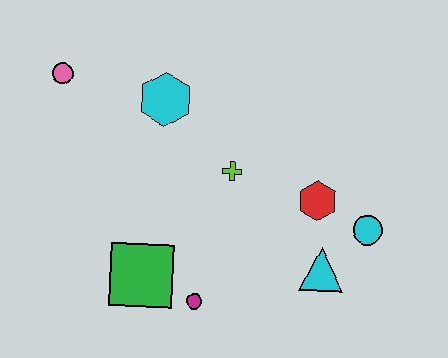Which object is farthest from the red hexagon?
The pink circle is farthest from the red hexagon.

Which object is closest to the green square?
The magenta circle is closest to the green square.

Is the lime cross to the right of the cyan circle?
No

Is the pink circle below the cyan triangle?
No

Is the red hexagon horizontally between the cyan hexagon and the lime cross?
No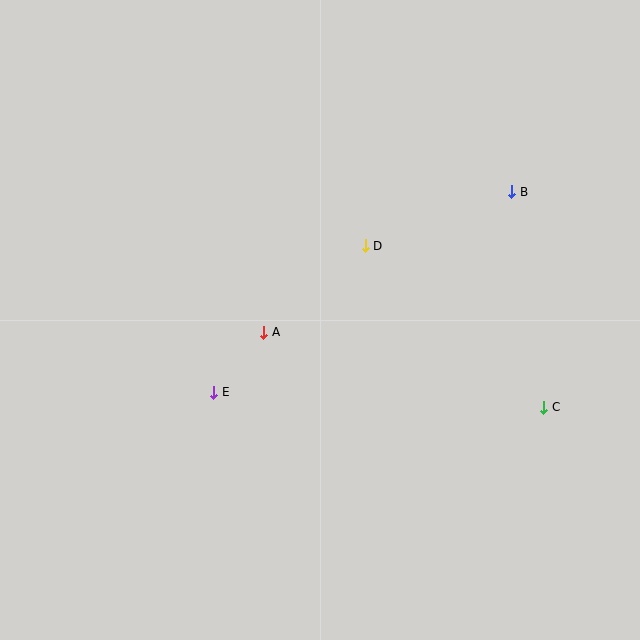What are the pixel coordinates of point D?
Point D is at (365, 246).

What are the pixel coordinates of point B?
Point B is at (512, 192).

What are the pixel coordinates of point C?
Point C is at (544, 407).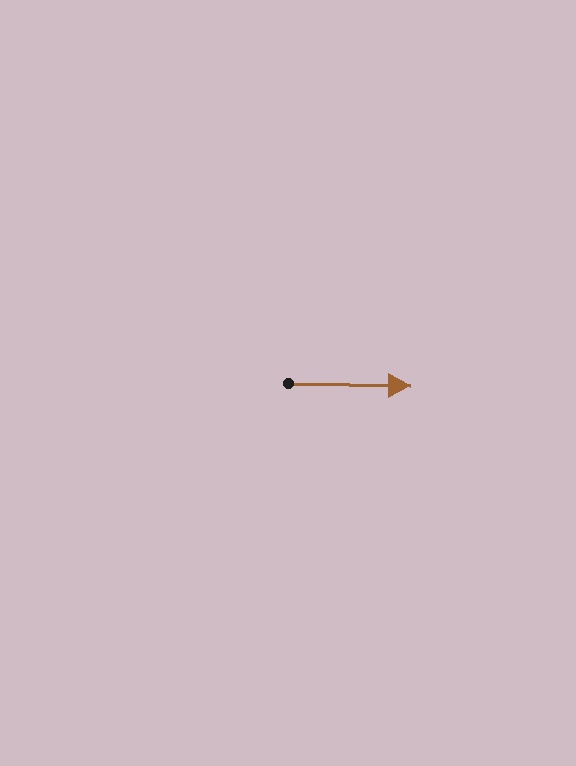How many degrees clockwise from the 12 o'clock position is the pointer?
Approximately 91 degrees.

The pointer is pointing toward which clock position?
Roughly 3 o'clock.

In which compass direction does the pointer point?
East.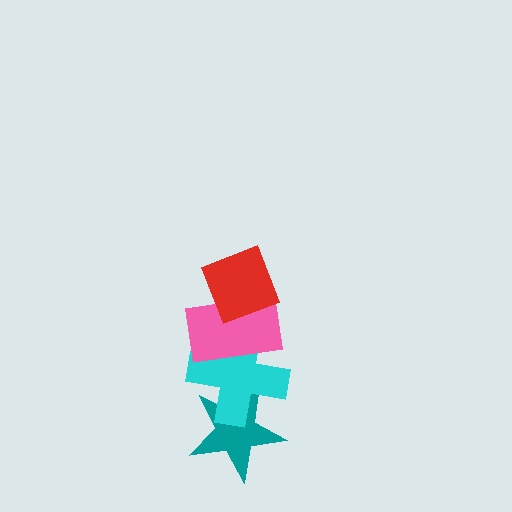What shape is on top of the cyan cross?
The pink rectangle is on top of the cyan cross.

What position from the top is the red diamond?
The red diamond is 1st from the top.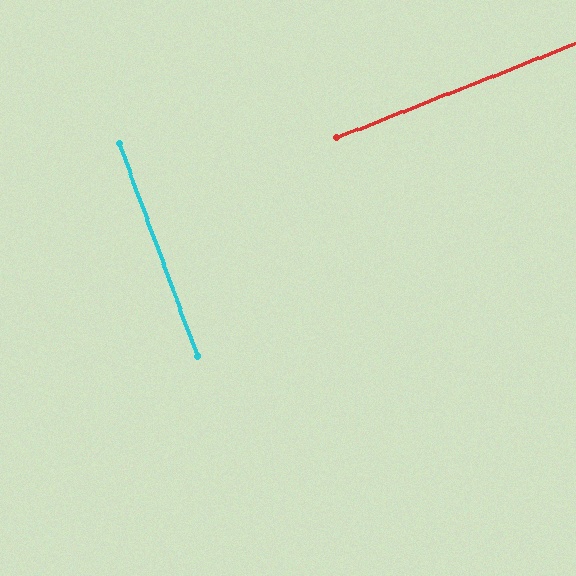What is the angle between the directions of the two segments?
Approximately 89 degrees.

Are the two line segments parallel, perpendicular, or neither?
Perpendicular — they meet at approximately 89°.